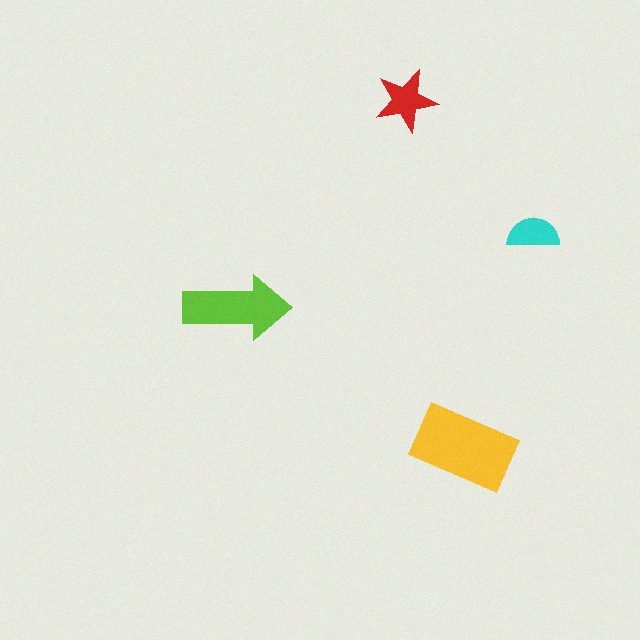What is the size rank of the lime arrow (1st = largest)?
2nd.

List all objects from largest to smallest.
The yellow rectangle, the lime arrow, the red star, the cyan semicircle.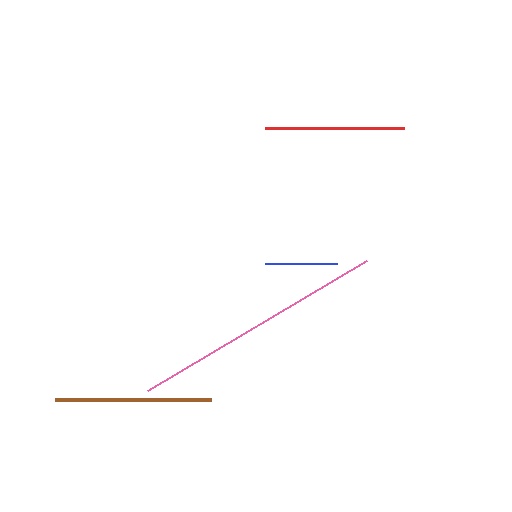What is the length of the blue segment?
The blue segment is approximately 72 pixels long.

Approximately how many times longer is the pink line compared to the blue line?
The pink line is approximately 3.5 times the length of the blue line.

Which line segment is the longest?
The pink line is the longest at approximately 254 pixels.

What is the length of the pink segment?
The pink segment is approximately 254 pixels long.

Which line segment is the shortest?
The blue line is the shortest at approximately 72 pixels.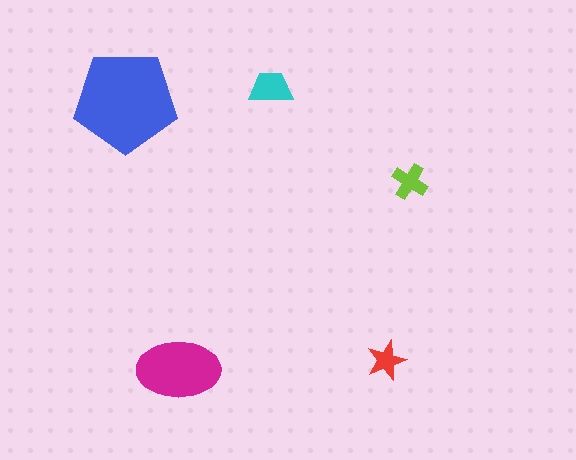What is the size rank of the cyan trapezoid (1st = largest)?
3rd.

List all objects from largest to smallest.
The blue pentagon, the magenta ellipse, the cyan trapezoid, the lime cross, the red star.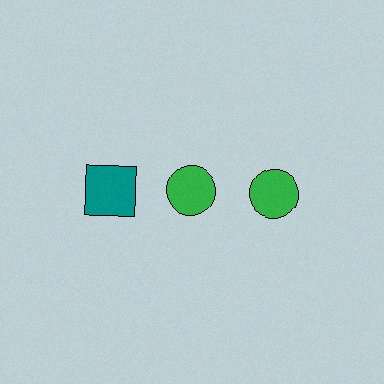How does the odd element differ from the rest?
It differs in both color (teal instead of green) and shape (square instead of circle).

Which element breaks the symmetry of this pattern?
The teal square in the top row, leftmost column breaks the symmetry. All other shapes are green circles.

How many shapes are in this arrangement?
There are 3 shapes arranged in a grid pattern.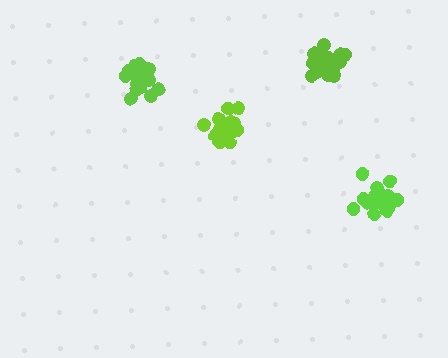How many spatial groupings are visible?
There are 4 spatial groupings.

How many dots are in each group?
Group 1: 18 dots, Group 2: 19 dots, Group 3: 16 dots, Group 4: 19 dots (72 total).